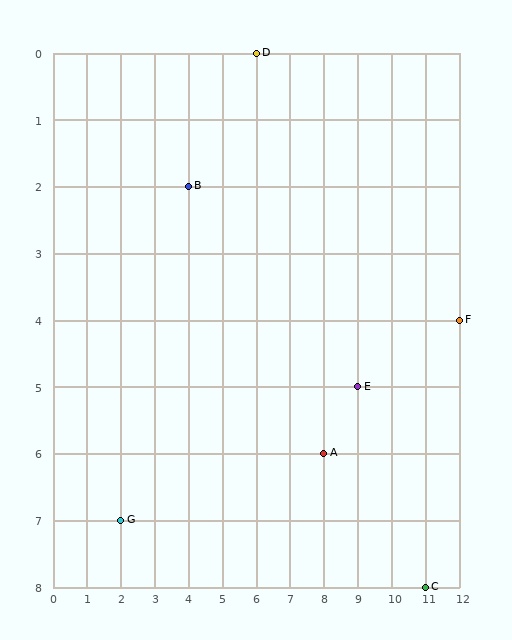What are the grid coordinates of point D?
Point D is at grid coordinates (6, 0).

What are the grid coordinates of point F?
Point F is at grid coordinates (12, 4).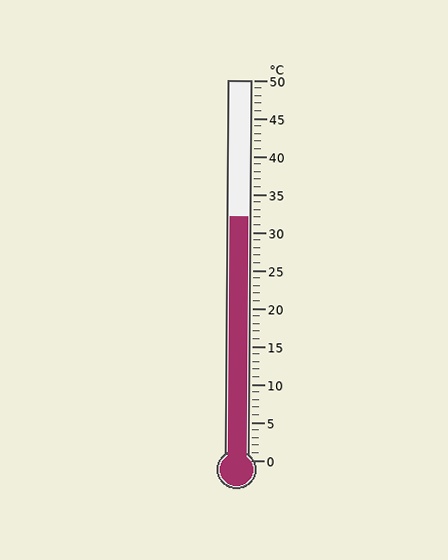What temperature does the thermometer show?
The thermometer shows approximately 32°C.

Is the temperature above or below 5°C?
The temperature is above 5°C.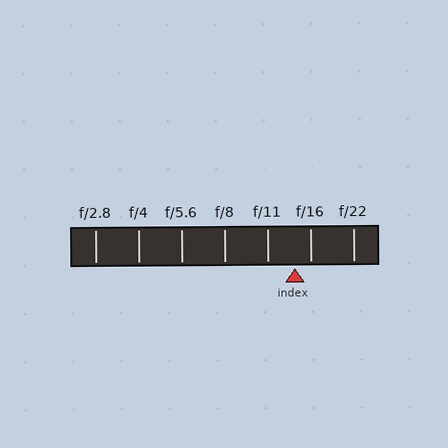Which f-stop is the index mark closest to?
The index mark is closest to f/16.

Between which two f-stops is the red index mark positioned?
The index mark is between f/11 and f/16.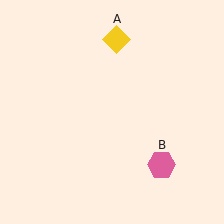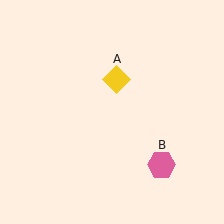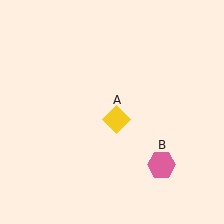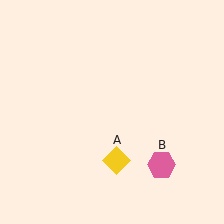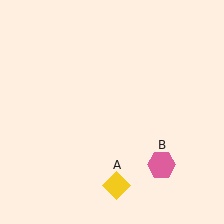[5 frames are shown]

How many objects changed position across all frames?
1 object changed position: yellow diamond (object A).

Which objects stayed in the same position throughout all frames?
Pink hexagon (object B) remained stationary.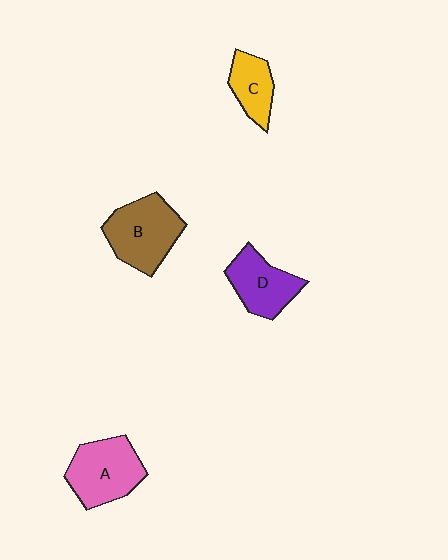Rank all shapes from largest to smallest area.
From largest to smallest: B (brown), A (pink), D (purple), C (yellow).